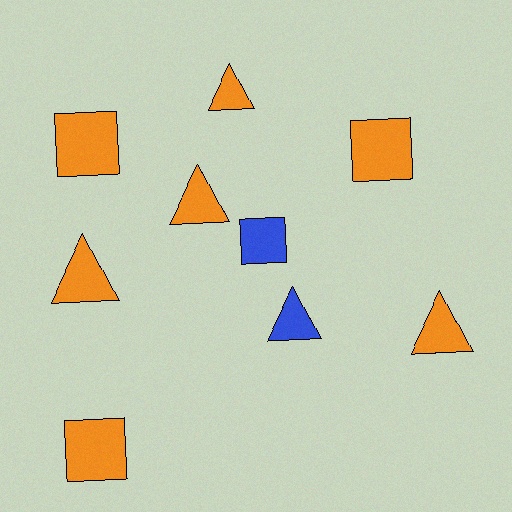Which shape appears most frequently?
Triangle, with 5 objects.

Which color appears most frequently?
Orange, with 7 objects.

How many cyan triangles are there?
There are no cyan triangles.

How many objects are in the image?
There are 9 objects.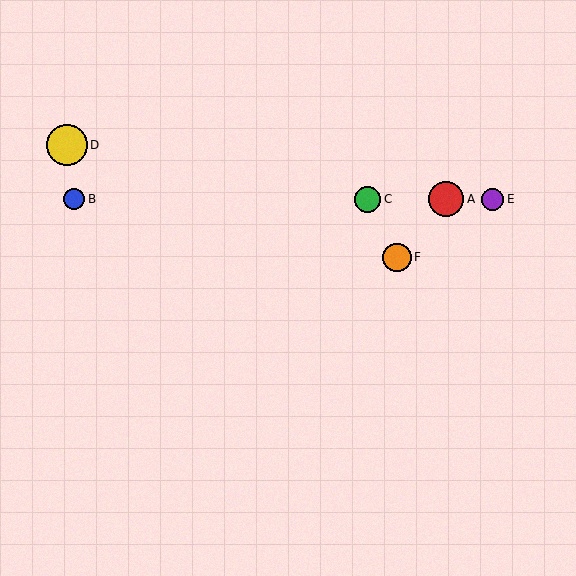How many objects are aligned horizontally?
4 objects (A, B, C, E) are aligned horizontally.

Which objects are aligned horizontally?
Objects A, B, C, E are aligned horizontally.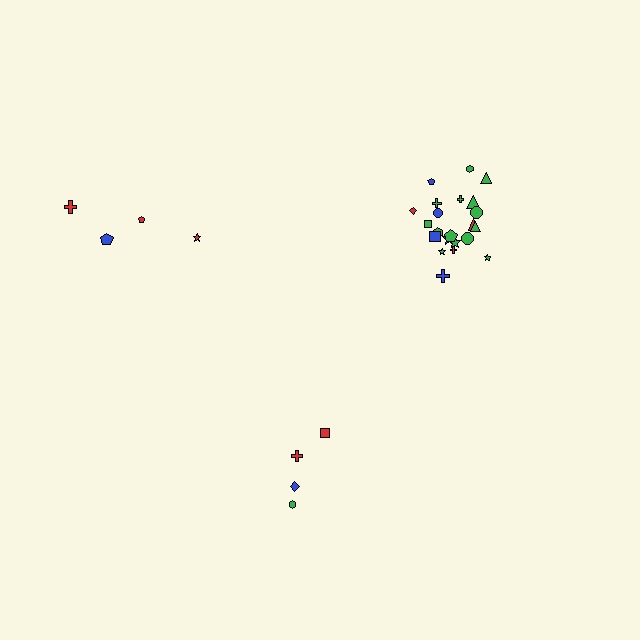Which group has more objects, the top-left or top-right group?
The top-right group.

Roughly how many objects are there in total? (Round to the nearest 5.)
Roughly 30 objects in total.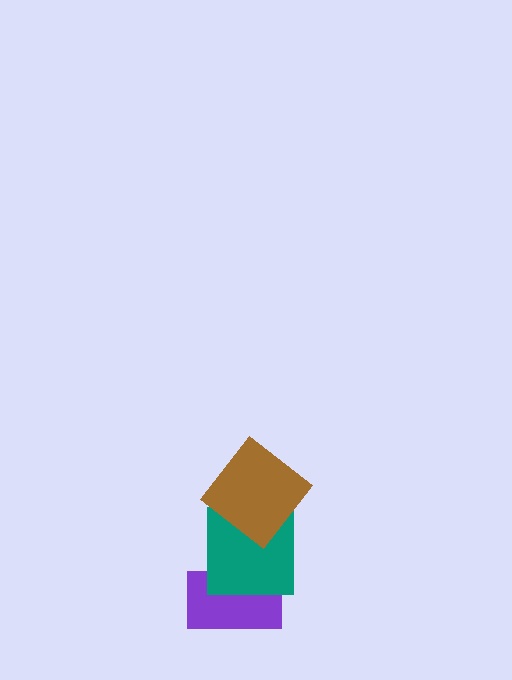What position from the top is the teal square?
The teal square is 2nd from the top.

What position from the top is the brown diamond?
The brown diamond is 1st from the top.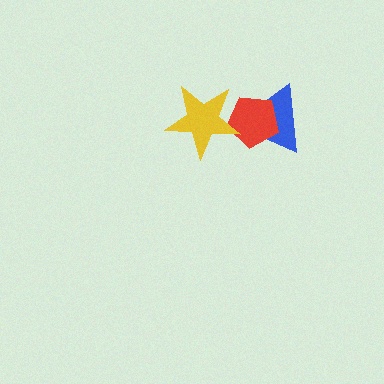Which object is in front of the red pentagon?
The yellow star is in front of the red pentagon.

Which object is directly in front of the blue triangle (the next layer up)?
The red pentagon is directly in front of the blue triangle.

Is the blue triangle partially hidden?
Yes, it is partially covered by another shape.